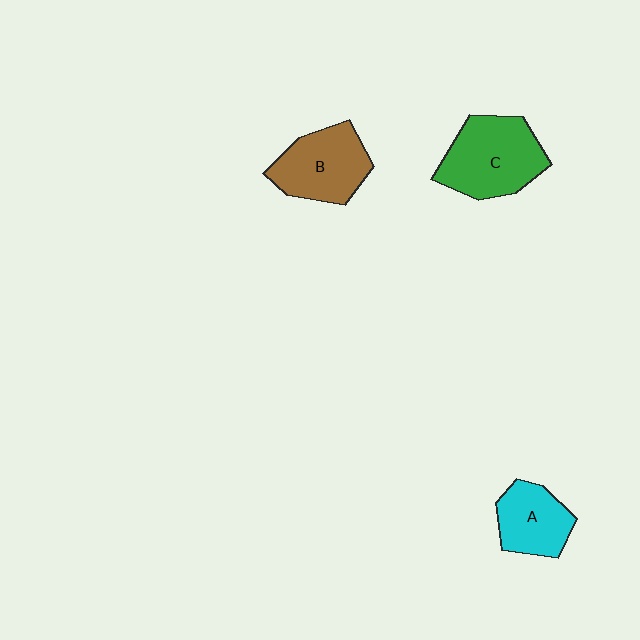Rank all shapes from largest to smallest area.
From largest to smallest: C (green), B (brown), A (cyan).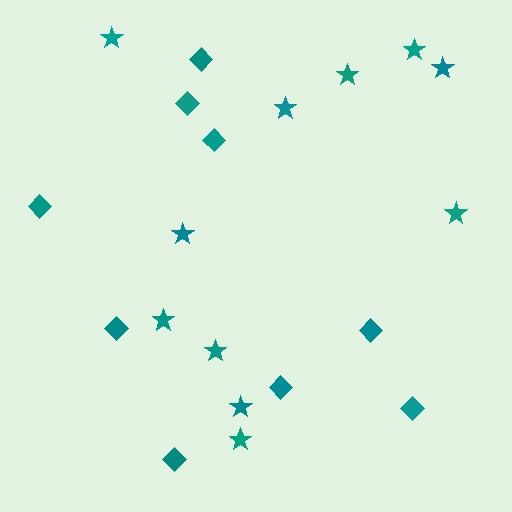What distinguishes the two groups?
There are 2 groups: one group of stars (11) and one group of diamonds (9).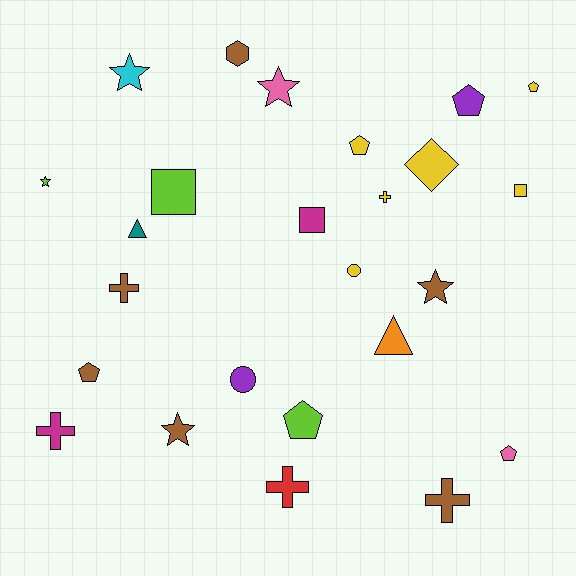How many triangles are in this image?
There are 2 triangles.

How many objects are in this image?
There are 25 objects.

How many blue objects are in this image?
There are no blue objects.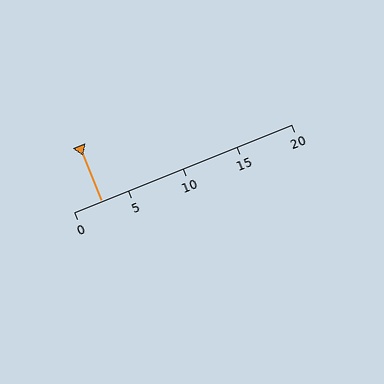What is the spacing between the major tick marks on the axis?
The major ticks are spaced 5 apart.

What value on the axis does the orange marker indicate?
The marker indicates approximately 2.5.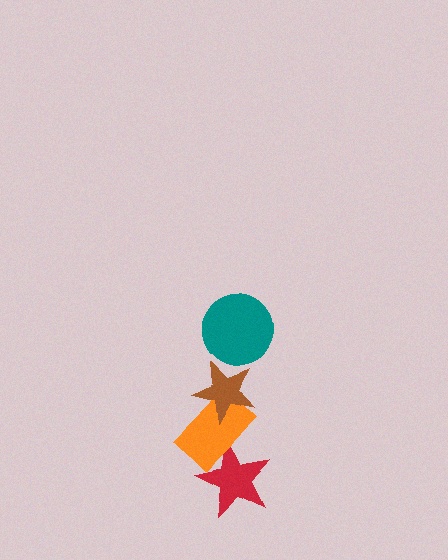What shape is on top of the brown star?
The teal circle is on top of the brown star.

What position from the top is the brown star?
The brown star is 2nd from the top.